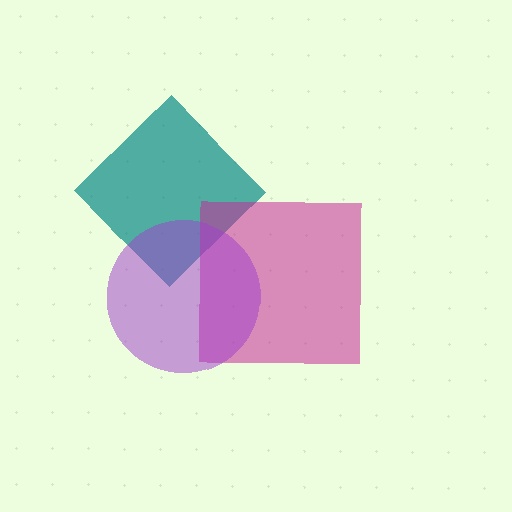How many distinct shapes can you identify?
There are 3 distinct shapes: a teal diamond, a magenta square, a purple circle.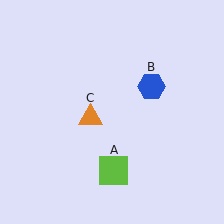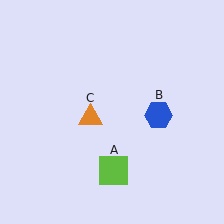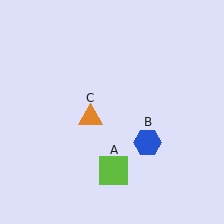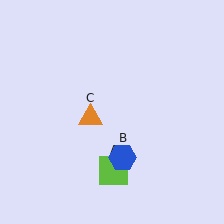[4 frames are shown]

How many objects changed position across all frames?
1 object changed position: blue hexagon (object B).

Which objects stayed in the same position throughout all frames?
Lime square (object A) and orange triangle (object C) remained stationary.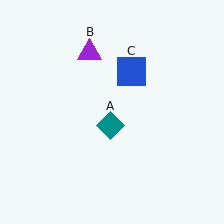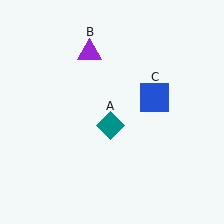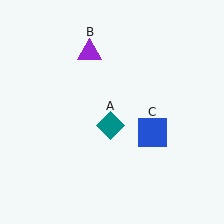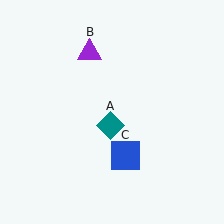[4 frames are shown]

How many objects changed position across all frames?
1 object changed position: blue square (object C).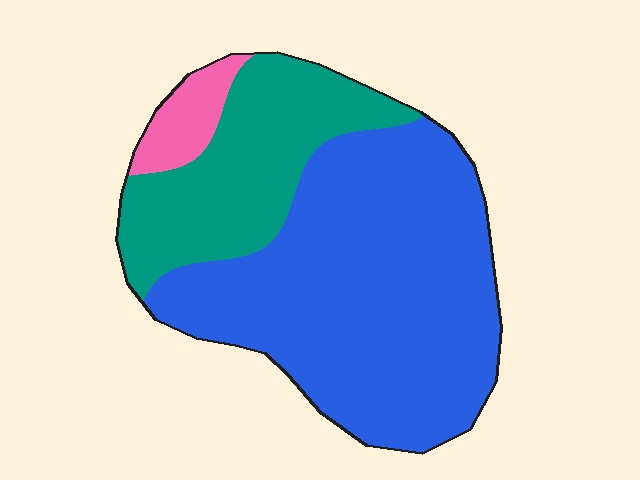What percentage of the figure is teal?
Teal covers 29% of the figure.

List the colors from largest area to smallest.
From largest to smallest: blue, teal, pink.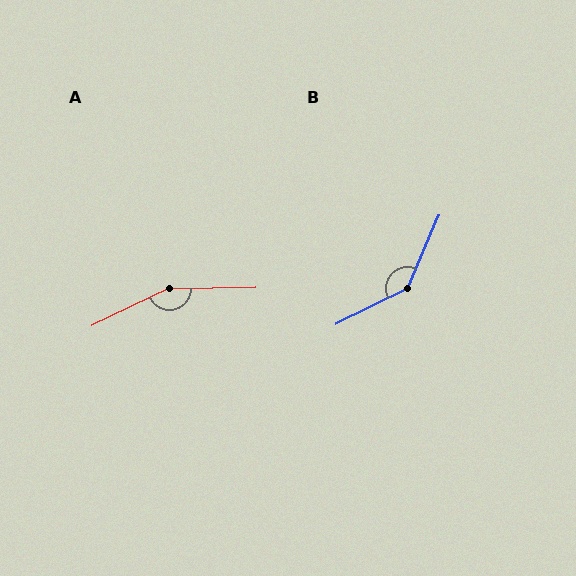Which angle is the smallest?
B, at approximately 139 degrees.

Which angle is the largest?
A, at approximately 156 degrees.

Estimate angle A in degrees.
Approximately 156 degrees.